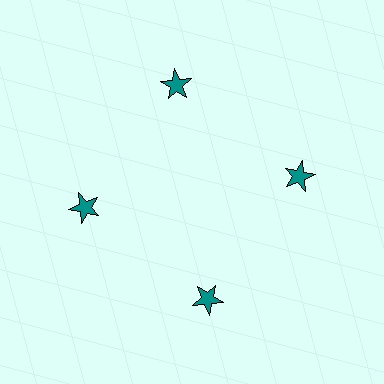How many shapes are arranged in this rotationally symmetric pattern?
There are 4 shapes, arranged in 4 groups of 1.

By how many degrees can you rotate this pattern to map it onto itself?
The pattern maps onto itself every 90 degrees of rotation.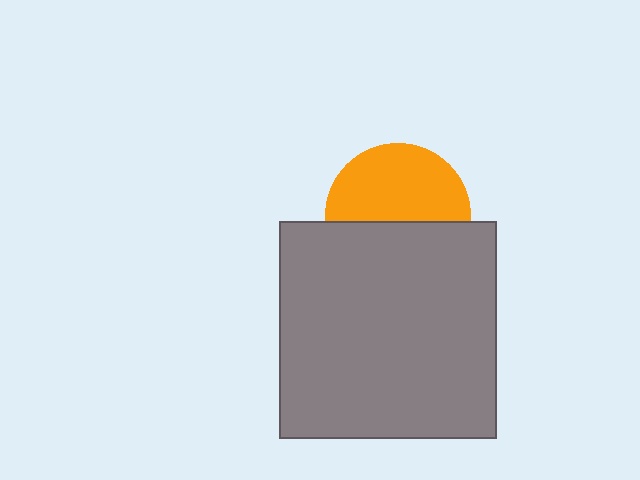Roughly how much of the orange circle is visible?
About half of it is visible (roughly 55%).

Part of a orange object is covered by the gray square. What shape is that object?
It is a circle.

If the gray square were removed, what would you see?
You would see the complete orange circle.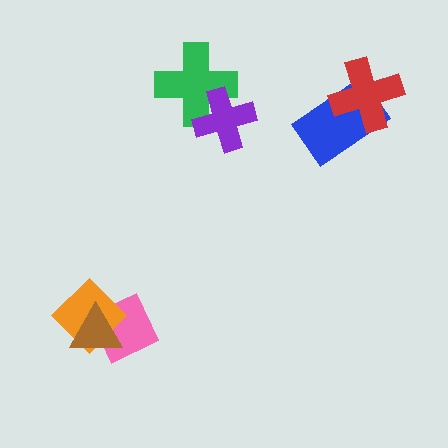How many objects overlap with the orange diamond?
2 objects overlap with the orange diamond.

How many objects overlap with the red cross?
1 object overlaps with the red cross.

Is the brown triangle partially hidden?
No, no other shape covers it.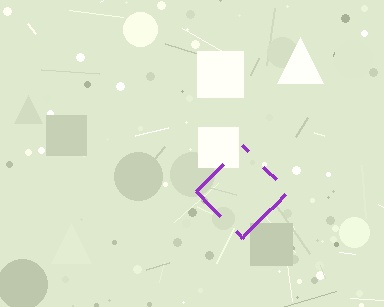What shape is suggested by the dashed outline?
The dashed outline suggests a diamond.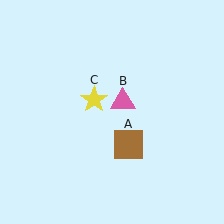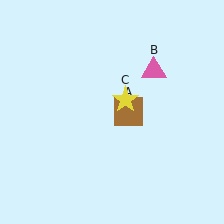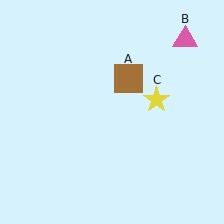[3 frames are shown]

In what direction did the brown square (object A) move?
The brown square (object A) moved up.